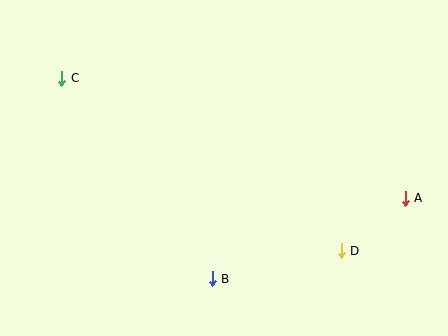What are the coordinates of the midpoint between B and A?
The midpoint between B and A is at (309, 239).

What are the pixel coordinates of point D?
Point D is at (341, 251).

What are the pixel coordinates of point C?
Point C is at (62, 78).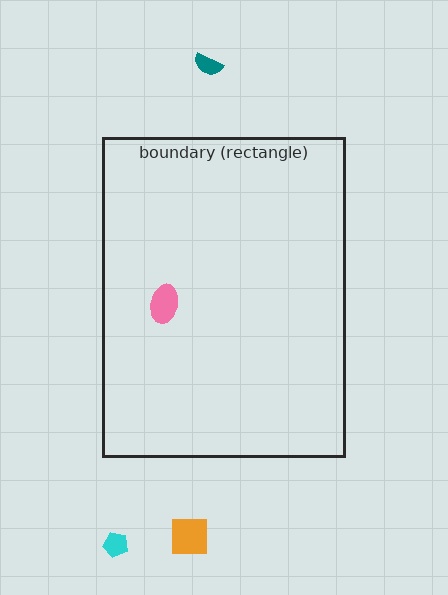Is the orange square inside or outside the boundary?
Outside.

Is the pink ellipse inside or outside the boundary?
Inside.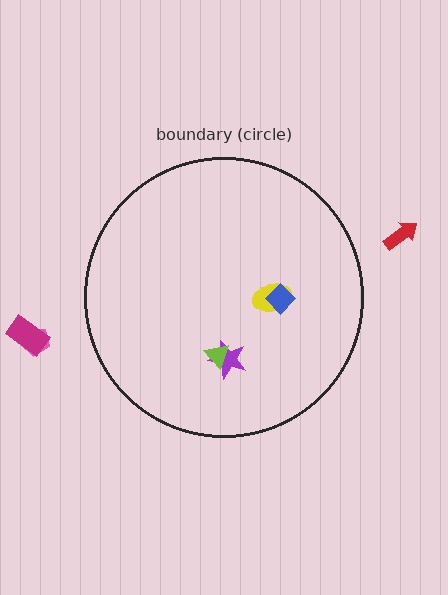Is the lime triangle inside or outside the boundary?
Inside.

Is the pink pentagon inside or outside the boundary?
Outside.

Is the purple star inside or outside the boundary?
Inside.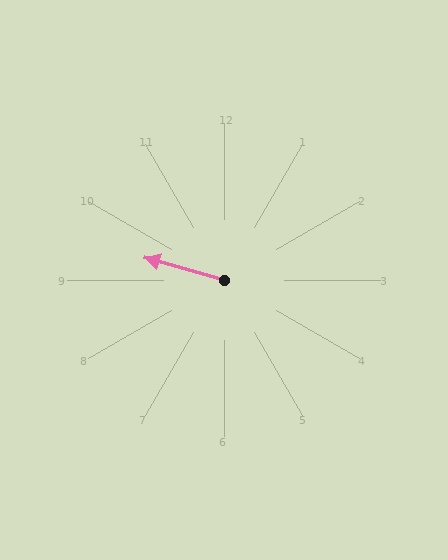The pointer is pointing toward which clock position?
Roughly 10 o'clock.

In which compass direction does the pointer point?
West.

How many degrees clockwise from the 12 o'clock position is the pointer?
Approximately 286 degrees.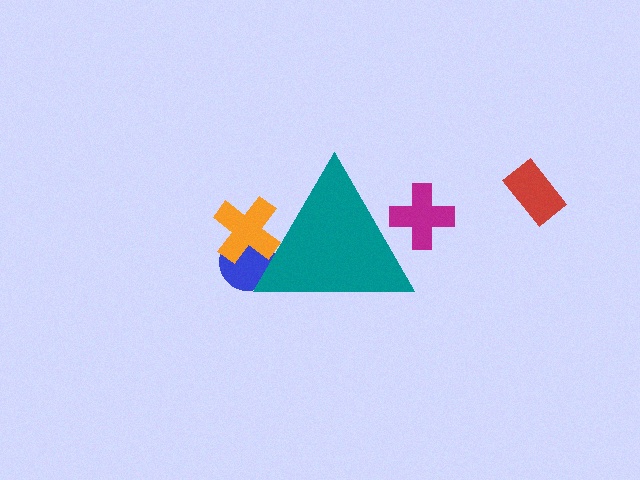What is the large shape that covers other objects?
A teal triangle.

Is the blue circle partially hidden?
Yes, the blue circle is partially hidden behind the teal triangle.